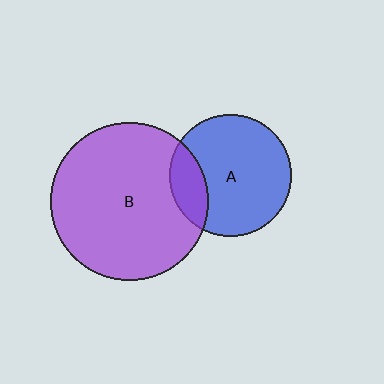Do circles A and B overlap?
Yes.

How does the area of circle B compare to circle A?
Approximately 1.7 times.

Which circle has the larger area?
Circle B (purple).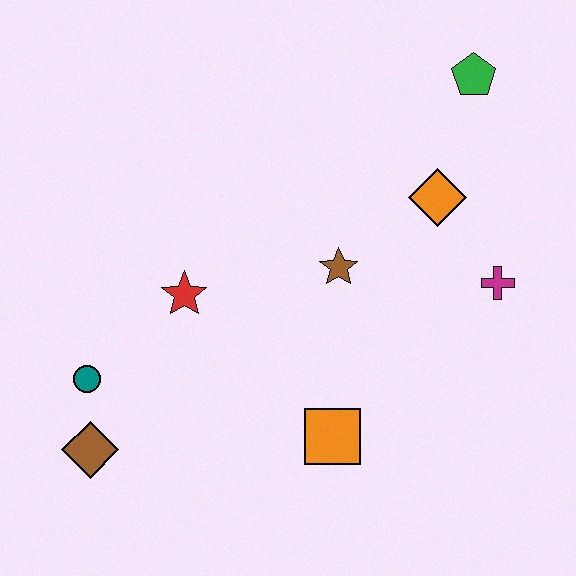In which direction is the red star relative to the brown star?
The red star is to the left of the brown star.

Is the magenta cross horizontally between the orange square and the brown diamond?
No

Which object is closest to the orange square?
The brown star is closest to the orange square.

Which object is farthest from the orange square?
The green pentagon is farthest from the orange square.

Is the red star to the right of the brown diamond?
Yes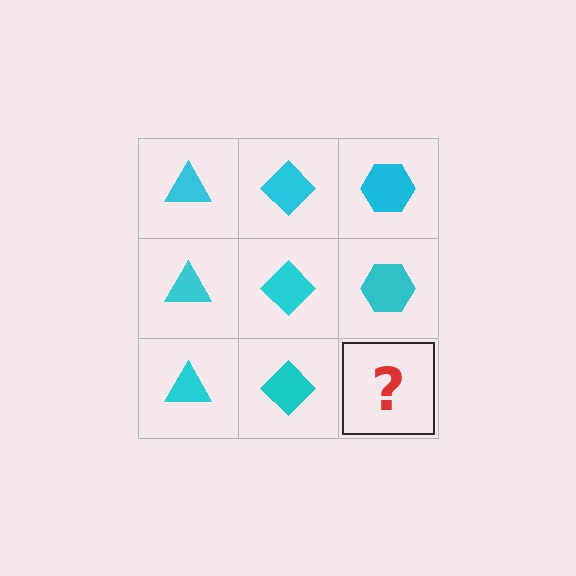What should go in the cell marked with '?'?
The missing cell should contain a cyan hexagon.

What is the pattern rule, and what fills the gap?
The rule is that each column has a consistent shape. The gap should be filled with a cyan hexagon.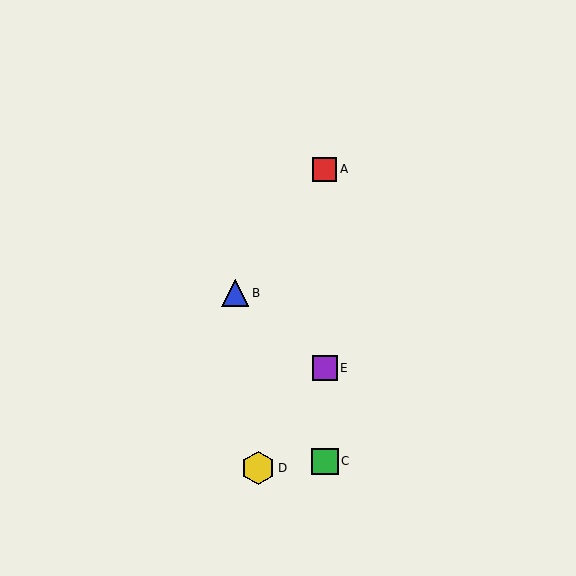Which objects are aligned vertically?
Objects A, C, E are aligned vertically.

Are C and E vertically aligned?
Yes, both are at x≈325.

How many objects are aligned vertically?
3 objects (A, C, E) are aligned vertically.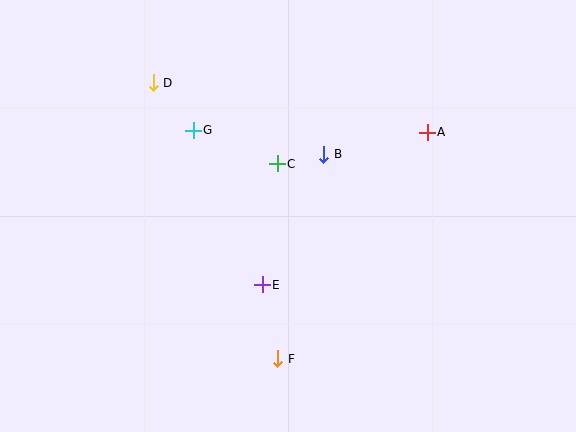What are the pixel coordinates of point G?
Point G is at (193, 130).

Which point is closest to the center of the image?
Point C at (277, 164) is closest to the center.